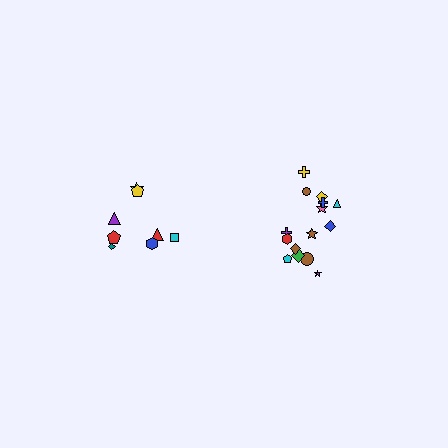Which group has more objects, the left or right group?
The right group.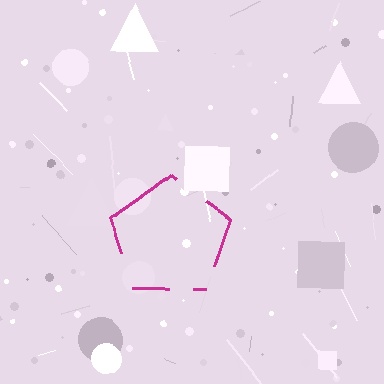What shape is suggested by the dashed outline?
The dashed outline suggests a pentagon.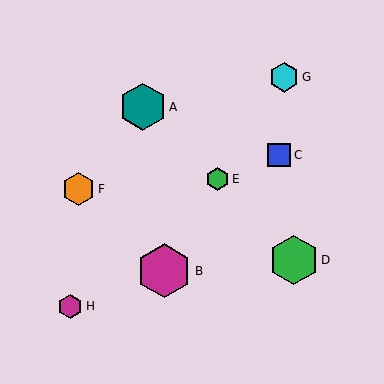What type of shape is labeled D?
Shape D is a green hexagon.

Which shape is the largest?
The magenta hexagon (labeled B) is the largest.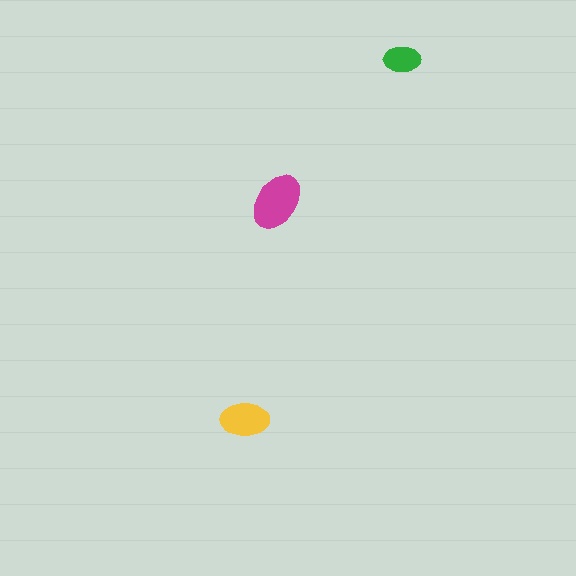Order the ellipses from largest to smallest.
the magenta one, the yellow one, the green one.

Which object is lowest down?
The yellow ellipse is bottommost.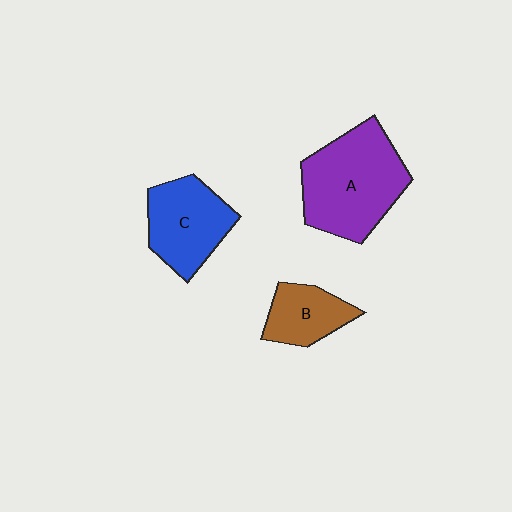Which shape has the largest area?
Shape A (purple).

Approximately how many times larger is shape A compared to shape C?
Approximately 1.5 times.